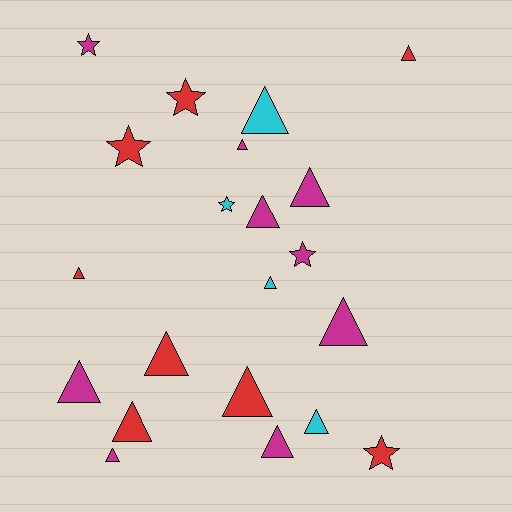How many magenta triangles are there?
There are 7 magenta triangles.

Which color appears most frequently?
Magenta, with 9 objects.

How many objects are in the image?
There are 21 objects.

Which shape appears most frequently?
Triangle, with 15 objects.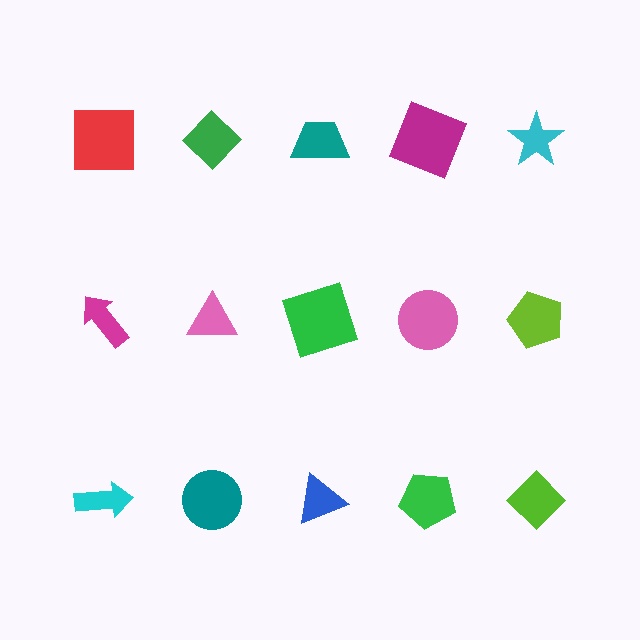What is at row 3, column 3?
A blue triangle.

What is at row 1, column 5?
A cyan star.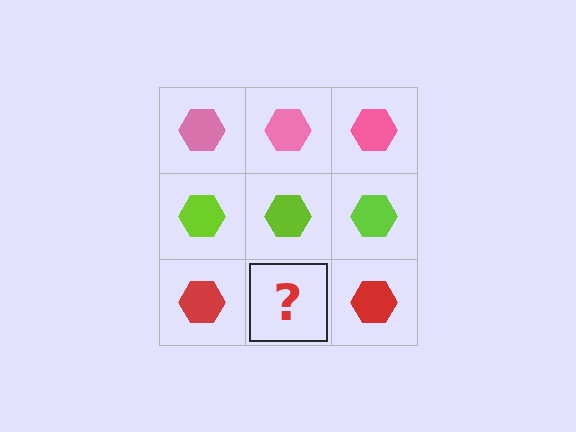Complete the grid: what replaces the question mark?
The question mark should be replaced with a red hexagon.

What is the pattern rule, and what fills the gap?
The rule is that each row has a consistent color. The gap should be filled with a red hexagon.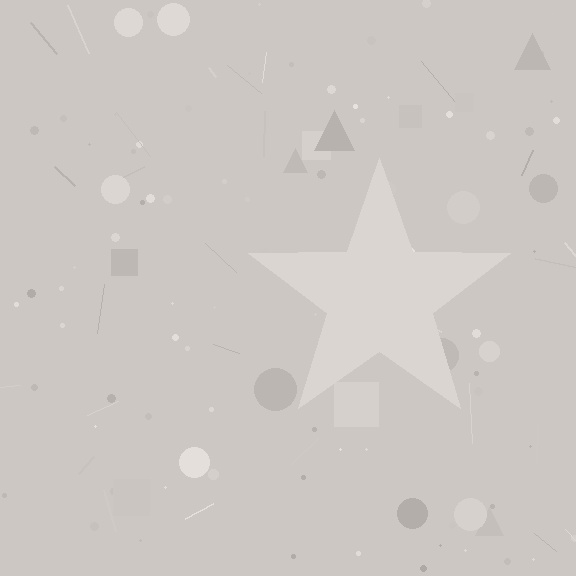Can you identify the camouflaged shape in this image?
The camouflaged shape is a star.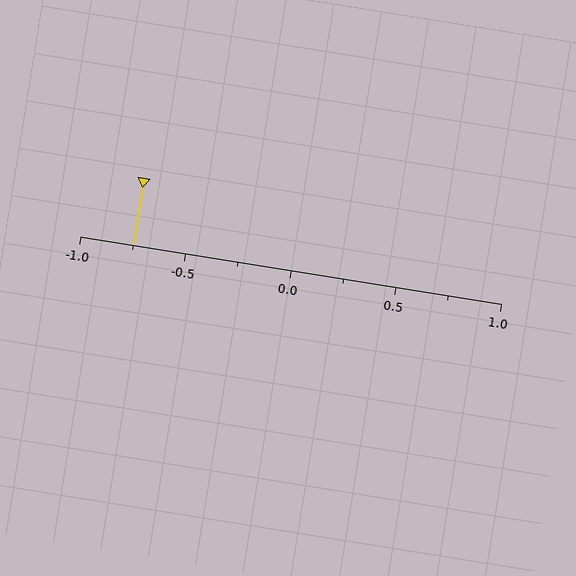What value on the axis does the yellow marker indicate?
The marker indicates approximately -0.75.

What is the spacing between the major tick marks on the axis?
The major ticks are spaced 0.5 apart.